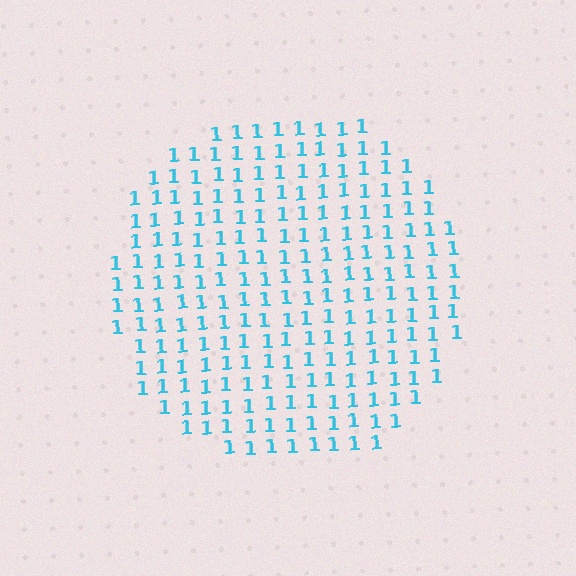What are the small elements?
The small elements are digit 1's.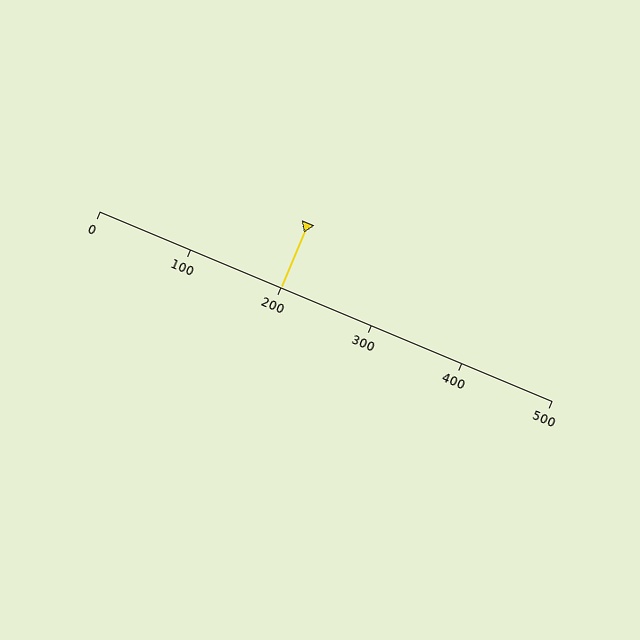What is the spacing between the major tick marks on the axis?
The major ticks are spaced 100 apart.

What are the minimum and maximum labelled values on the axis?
The axis runs from 0 to 500.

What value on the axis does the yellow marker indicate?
The marker indicates approximately 200.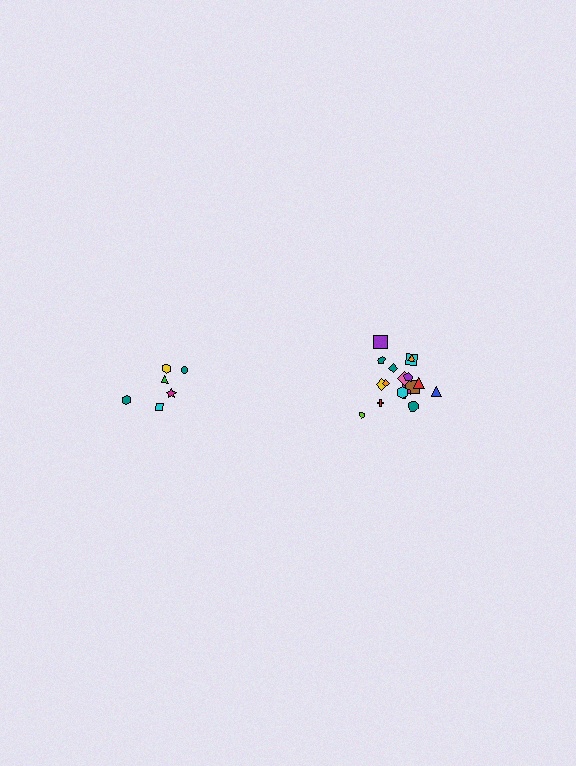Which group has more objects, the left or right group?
The right group.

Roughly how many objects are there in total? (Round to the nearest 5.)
Roughly 25 objects in total.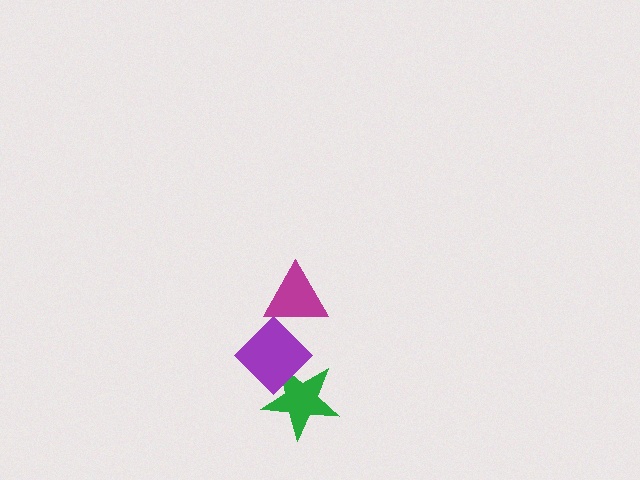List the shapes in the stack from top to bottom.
From top to bottom: the magenta triangle, the purple diamond, the green star.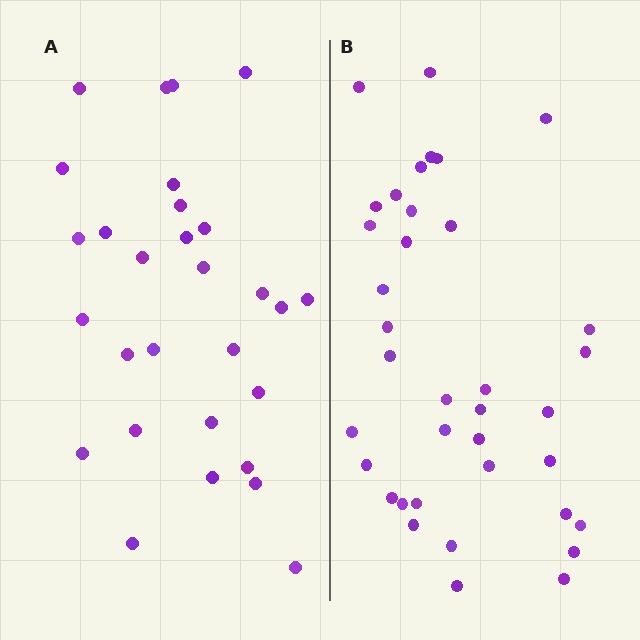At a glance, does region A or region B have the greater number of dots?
Region B (the right region) has more dots.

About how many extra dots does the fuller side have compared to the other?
Region B has roughly 8 or so more dots than region A.